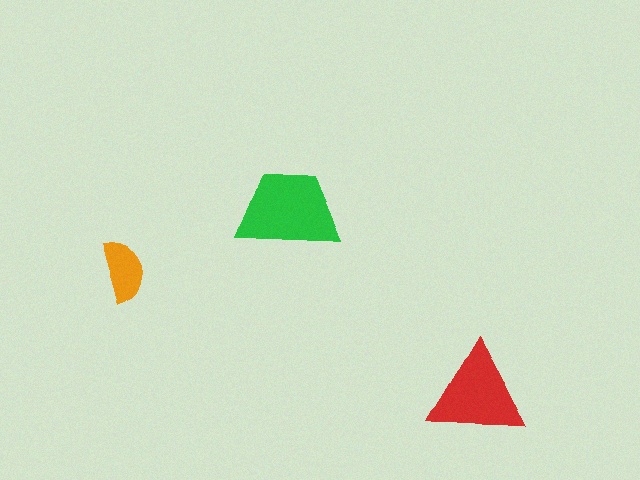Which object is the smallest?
The orange semicircle.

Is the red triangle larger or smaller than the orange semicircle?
Larger.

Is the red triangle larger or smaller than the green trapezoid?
Smaller.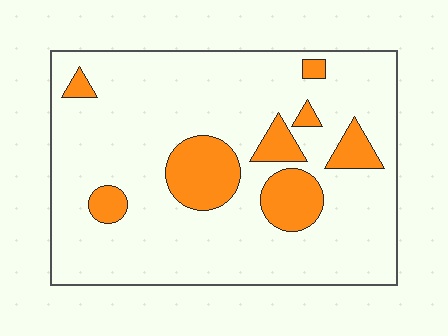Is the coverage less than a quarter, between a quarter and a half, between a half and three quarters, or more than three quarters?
Less than a quarter.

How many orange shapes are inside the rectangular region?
8.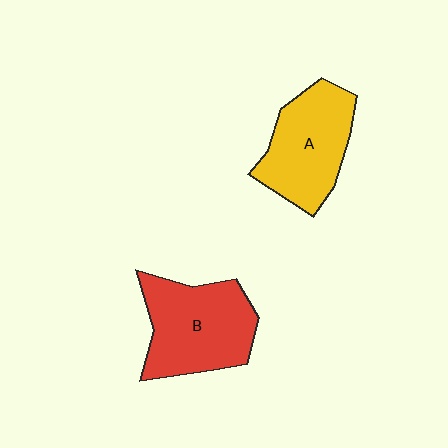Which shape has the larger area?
Shape B (red).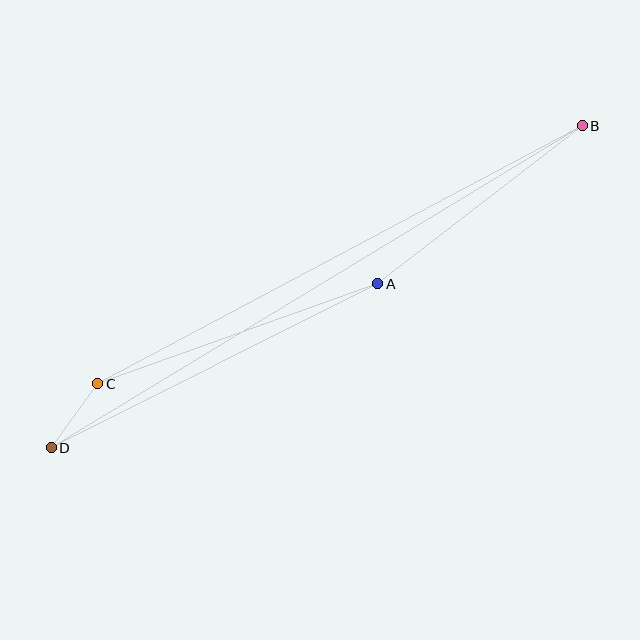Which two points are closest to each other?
Points C and D are closest to each other.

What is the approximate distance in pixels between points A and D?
The distance between A and D is approximately 366 pixels.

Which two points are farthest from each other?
Points B and D are farthest from each other.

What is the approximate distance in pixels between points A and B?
The distance between A and B is approximately 258 pixels.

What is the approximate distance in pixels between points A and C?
The distance between A and C is approximately 298 pixels.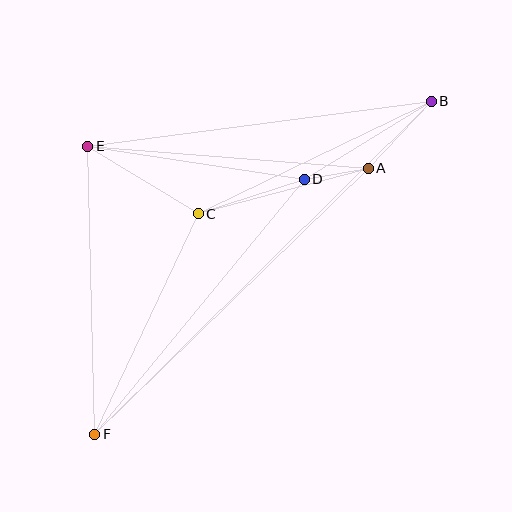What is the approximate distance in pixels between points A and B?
The distance between A and B is approximately 92 pixels.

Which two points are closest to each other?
Points A and D are closest to each other.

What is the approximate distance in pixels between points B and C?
The distance between B and C is approximately 258 pixels.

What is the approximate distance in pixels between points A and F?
The distance between A and F is approximately 382 pixels.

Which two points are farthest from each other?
Points B and F are farthest from each other.